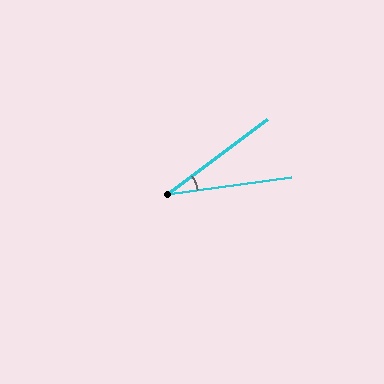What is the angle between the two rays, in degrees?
Approximately 29 degrees.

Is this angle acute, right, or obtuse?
It is acute.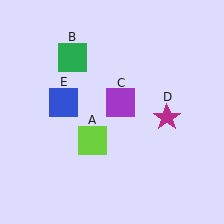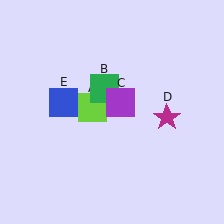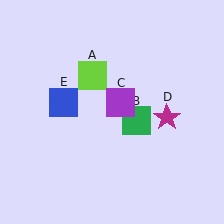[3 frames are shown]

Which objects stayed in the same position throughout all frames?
Purple square (object C) and magenta star (object D) and blue square (object E) remained stationary.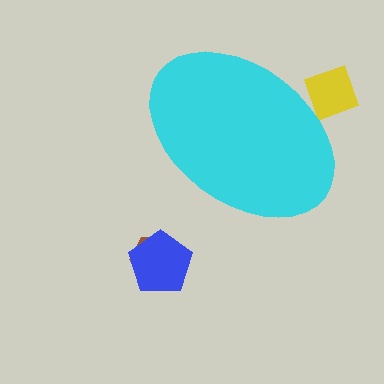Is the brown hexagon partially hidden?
No, the brown hexagon is fully visible.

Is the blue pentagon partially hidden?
No, the blue pentagon is fully visible.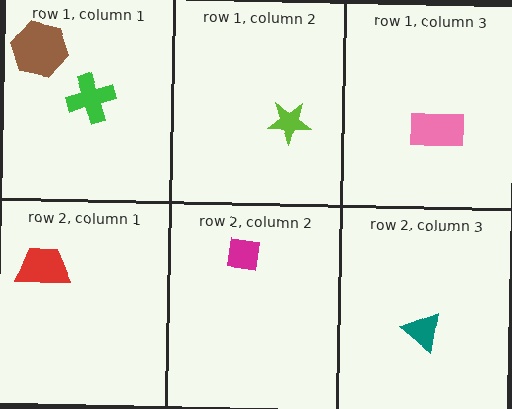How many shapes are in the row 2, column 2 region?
1.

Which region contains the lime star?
The row 1, column 2 region.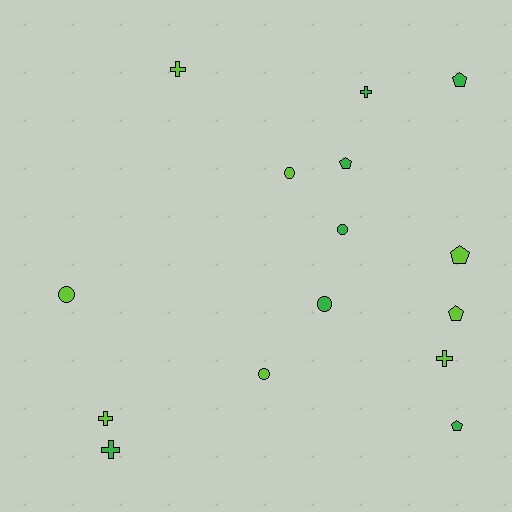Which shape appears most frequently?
Cross, with 5 objects.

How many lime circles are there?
There are 3 lime circles.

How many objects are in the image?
There are 15 objects.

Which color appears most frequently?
Lime, with 8 objects.